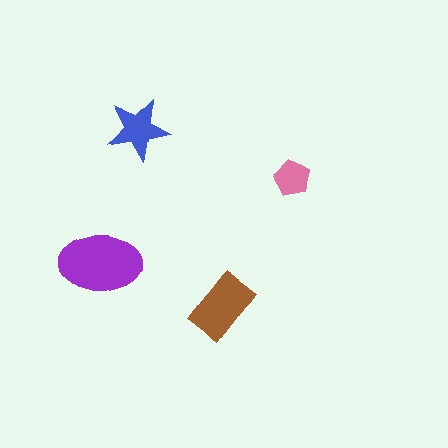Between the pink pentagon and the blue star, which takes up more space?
The blue star.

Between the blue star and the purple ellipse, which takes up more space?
The purple ellipse.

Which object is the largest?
The purple ellipse.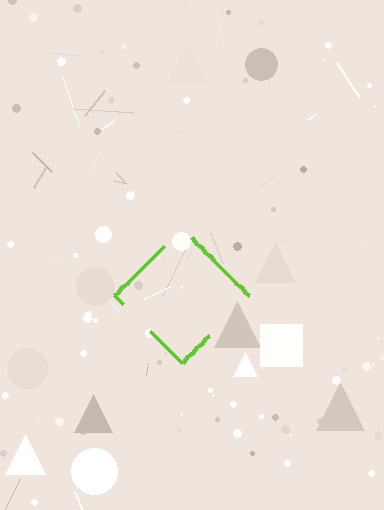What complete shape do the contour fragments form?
The contour fragments form a diamond.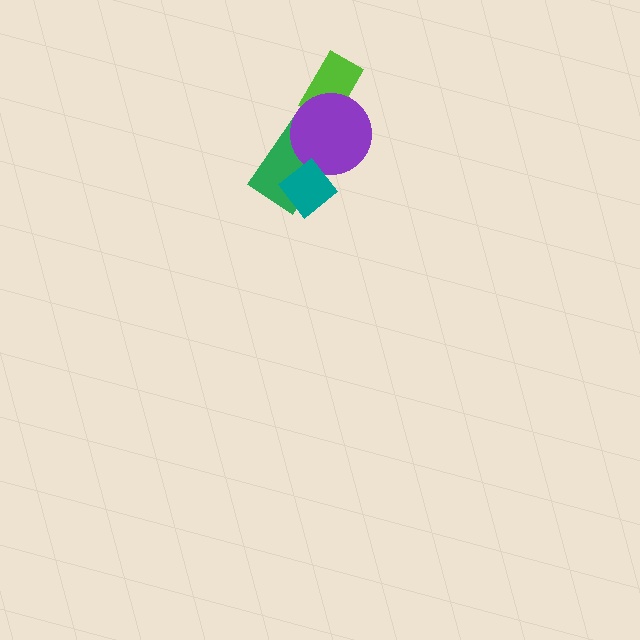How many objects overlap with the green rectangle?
2 objects overlap with the green rectangle.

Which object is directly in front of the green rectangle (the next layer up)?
The purple circle is directly in front of the green rectangle.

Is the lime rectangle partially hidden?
Yes, it is partially covered by another shape.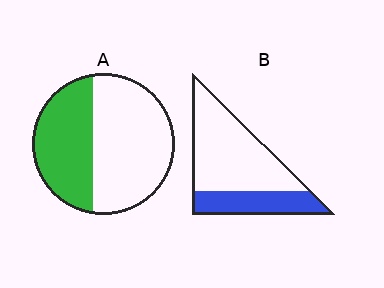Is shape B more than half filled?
No.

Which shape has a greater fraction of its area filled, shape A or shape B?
Shape A.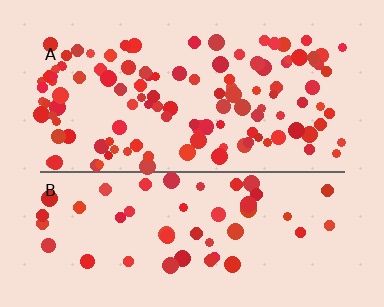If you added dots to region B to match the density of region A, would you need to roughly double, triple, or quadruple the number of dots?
Approximately double.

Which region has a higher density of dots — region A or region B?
A (the top).